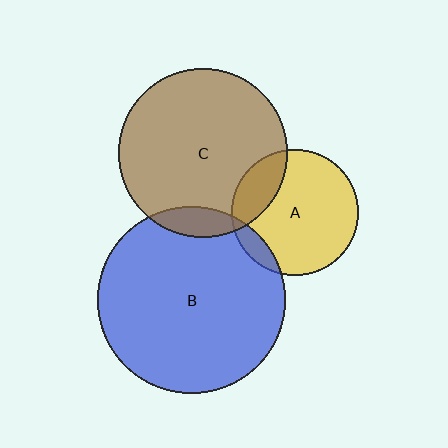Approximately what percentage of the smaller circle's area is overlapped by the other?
Approximately 10%.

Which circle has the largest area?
Circle B (blue).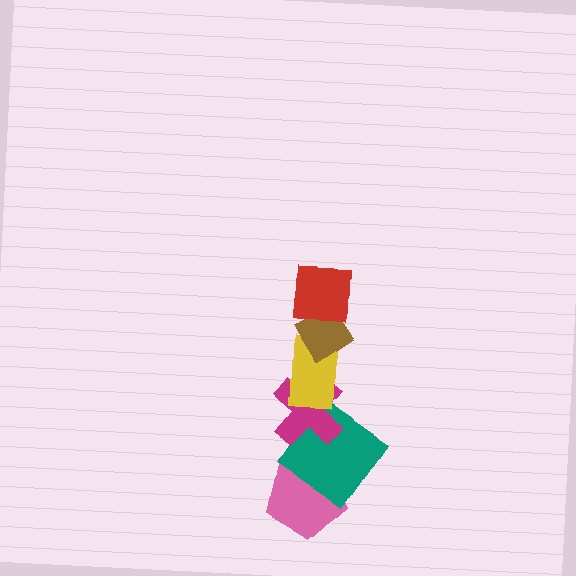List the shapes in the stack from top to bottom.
From top to bottom: the red square, the brown diamond, the yellow rectangle, the magenta cross, the teal diamond, the pink pentagon.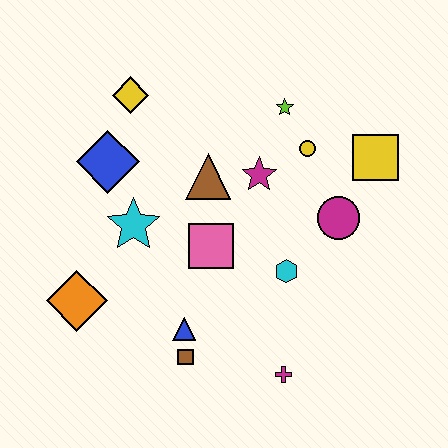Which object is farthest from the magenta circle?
The orange diamond is farthest from the magenta circle.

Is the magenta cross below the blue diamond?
Yes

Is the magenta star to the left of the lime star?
Yes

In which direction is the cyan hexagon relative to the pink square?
The cyan hexagon is to the right of the pink square.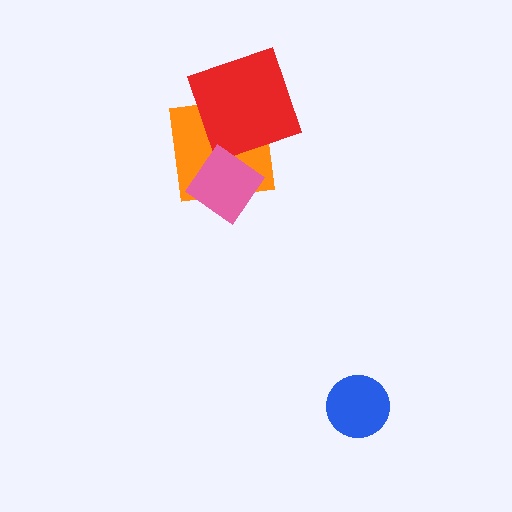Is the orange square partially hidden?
Yes, it is partially covered by another shape.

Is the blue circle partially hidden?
No, no other shape covers it.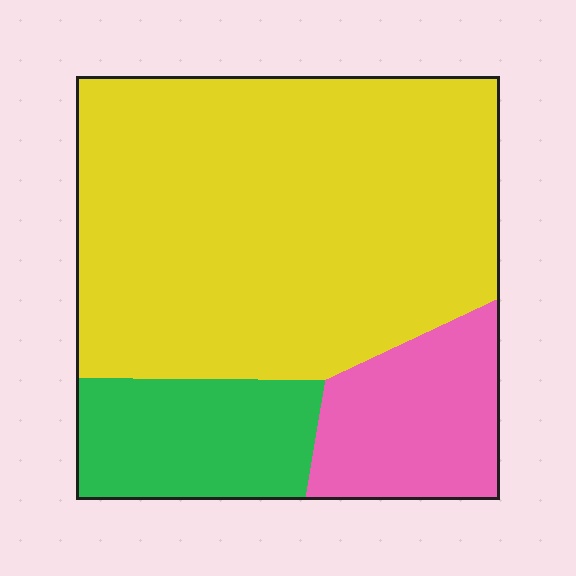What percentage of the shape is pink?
Pink covers 16% of the shape.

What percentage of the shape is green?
Green covers about 15% of the shape.